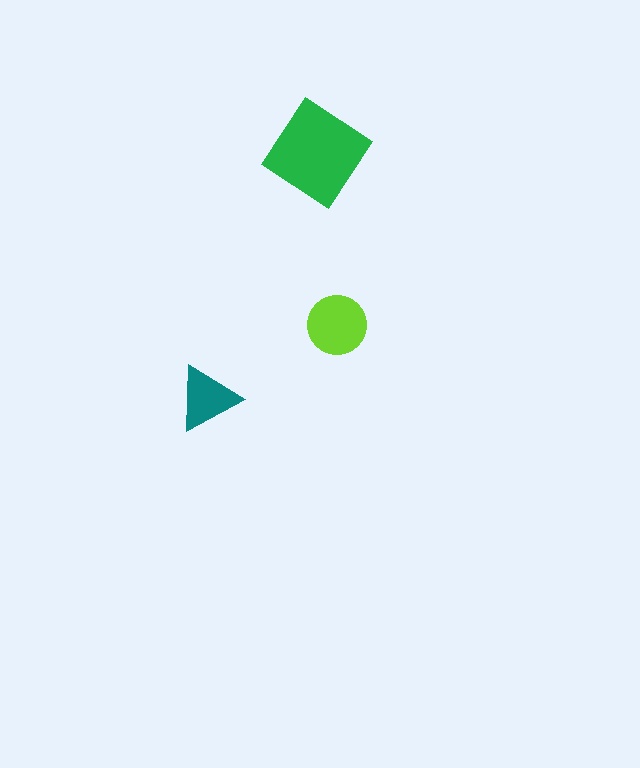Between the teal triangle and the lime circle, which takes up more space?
The lime circle.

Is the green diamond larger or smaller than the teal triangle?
Larger.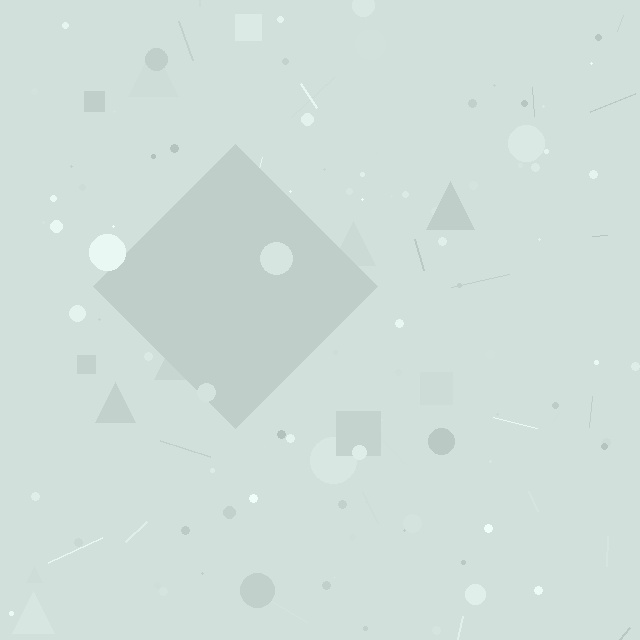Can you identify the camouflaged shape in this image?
The camouflaged shape is a diamond.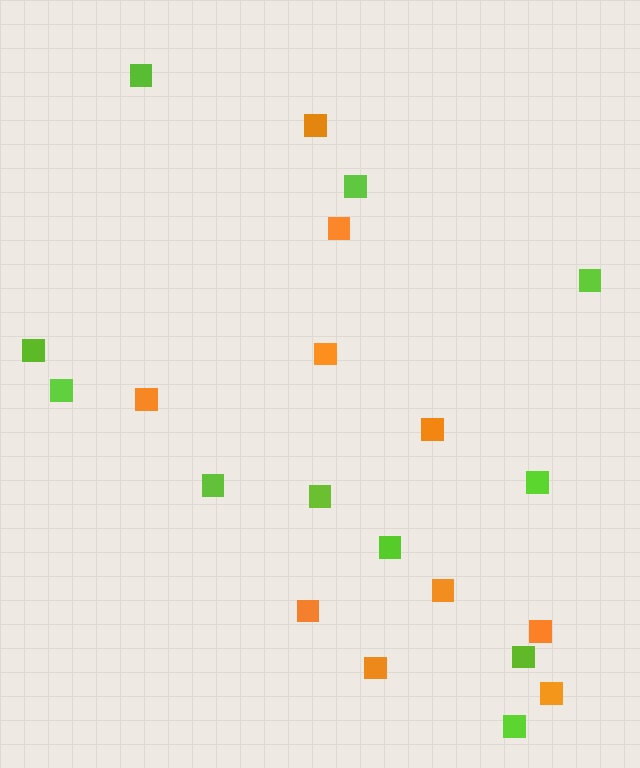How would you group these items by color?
There are 2 groups: one group of lime squares (11) and one group of orange squares (10).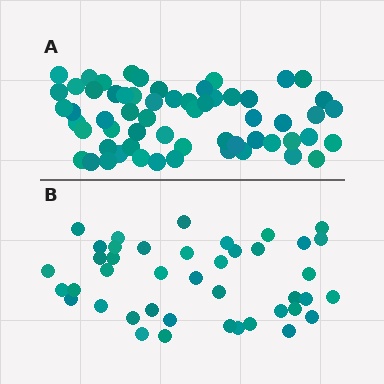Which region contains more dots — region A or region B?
Region A (the top region) has more dots.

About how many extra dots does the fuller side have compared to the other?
Region A has approximately 20 more dots than region B.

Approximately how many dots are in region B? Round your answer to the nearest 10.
About 40 dots. (The exact count is 42, which rounds to 40.)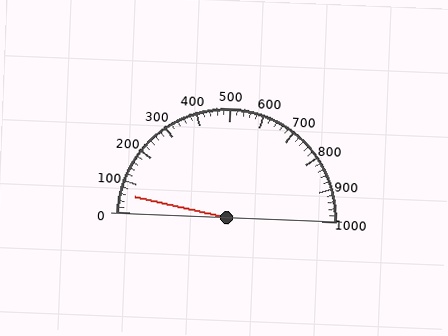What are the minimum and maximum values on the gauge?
The gauge ranges from 0 to 1000.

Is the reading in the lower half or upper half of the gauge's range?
The reading is in the lower half of the range (0 to 1000).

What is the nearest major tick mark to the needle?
The nearest major tick mark is 100.